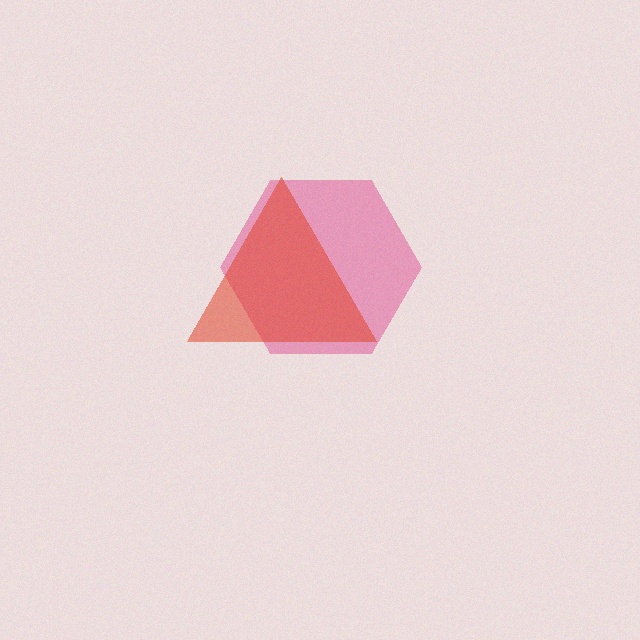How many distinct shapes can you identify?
There are 2 distinct shapes: a pink hexagon, a red triangle.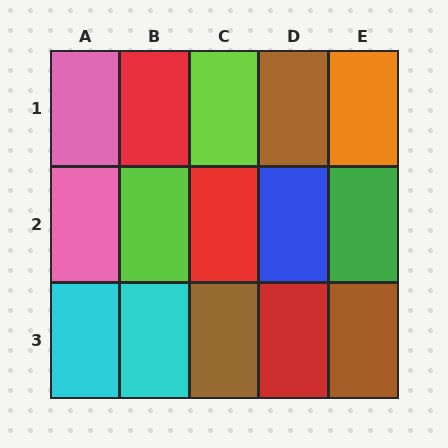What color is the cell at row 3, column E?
Brown.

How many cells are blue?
1 cell is blue.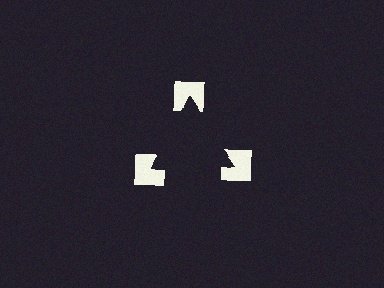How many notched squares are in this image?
There are 3 — one at each vertex of the illusory triangle.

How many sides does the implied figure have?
3 sides.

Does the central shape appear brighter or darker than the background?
It typically appears slightly darker than the background, even though no actual brightness change is drawn.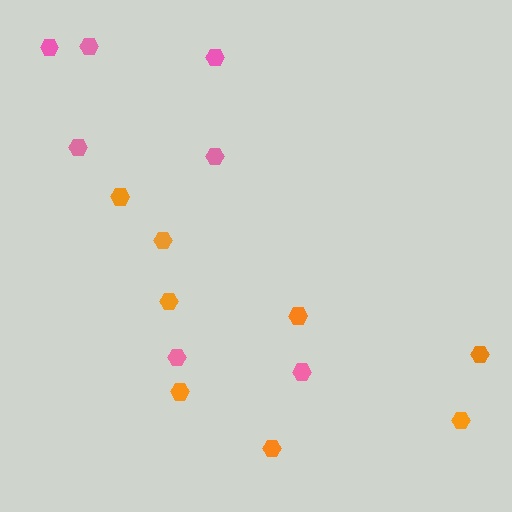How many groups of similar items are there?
There are 2 groups: one group of pink hexagons (7) and one group of orange hexagons (8).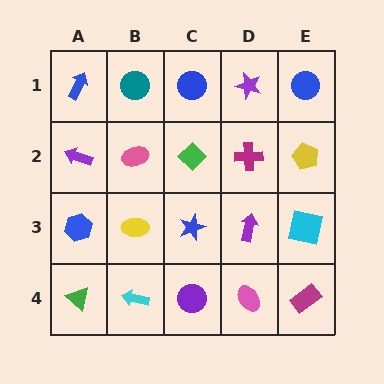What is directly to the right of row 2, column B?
A green diamond.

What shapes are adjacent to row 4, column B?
A yellow ellipse (row 3, column B), a green triangle (row 4, column A), a purple circle (row 4, column C).